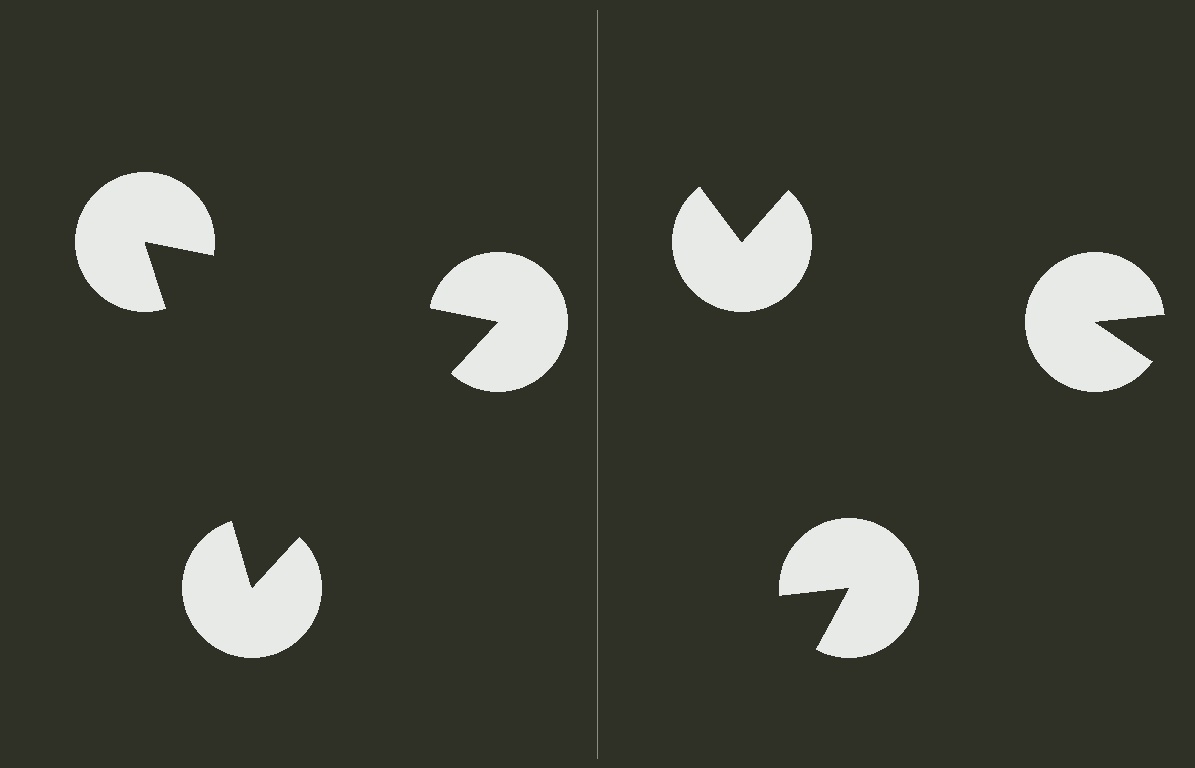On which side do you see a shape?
An illusory triangle appears on the left side. On the right side the wedge cuts are rotated, so no coherent shape forms.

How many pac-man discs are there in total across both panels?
6 — 3 on each side.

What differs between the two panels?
The pac-man discs are positioned identically on both sides; only the wedge orientations differ. On the left they align to a triangle; on the right they are misaligned.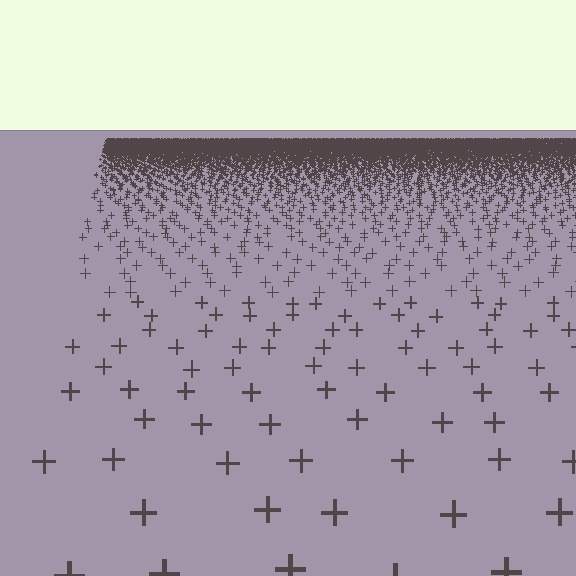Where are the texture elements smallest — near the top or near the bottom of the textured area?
Near the top.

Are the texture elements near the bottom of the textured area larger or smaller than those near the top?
Larger. Near the bottom, elements are closer to the viewer and appear at a bigger on-screen size.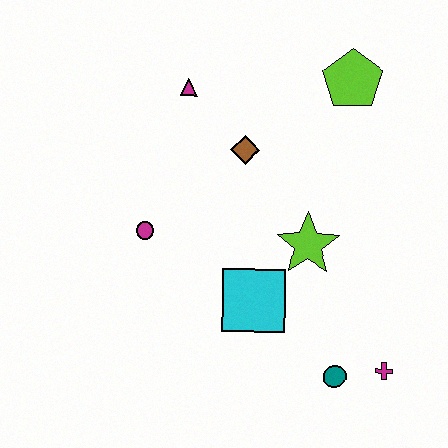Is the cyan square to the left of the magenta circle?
No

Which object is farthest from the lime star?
The magenta triangle is farthest from the lime star.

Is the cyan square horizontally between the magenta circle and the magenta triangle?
No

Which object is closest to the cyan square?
The lime star is closest to the cyan square.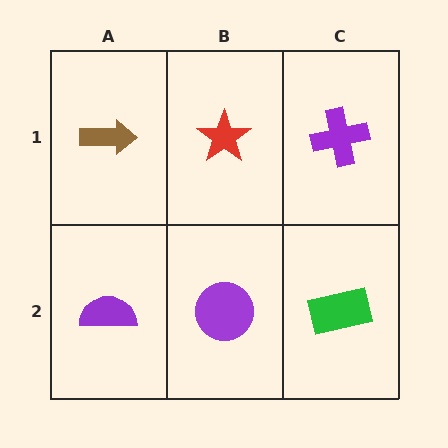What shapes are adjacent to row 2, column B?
A red star (row 1, column B), a purple semicircle (row 2, column A), a green rectangle (row 2, column C).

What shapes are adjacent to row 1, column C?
A green rectangle (row 2, column C), a red star (row 1, column B).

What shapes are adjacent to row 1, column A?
A purple semicircle (row 2, column A), a red star (row 1, column B).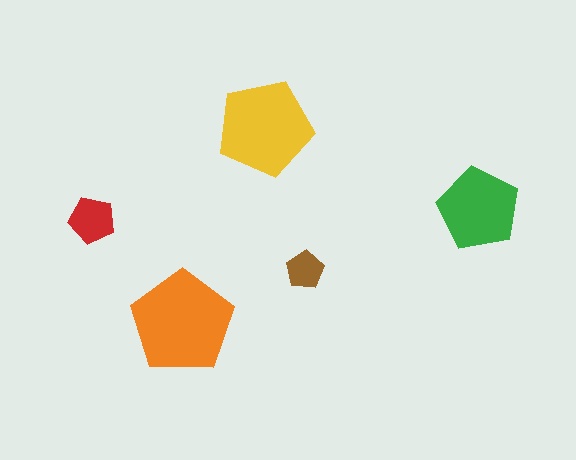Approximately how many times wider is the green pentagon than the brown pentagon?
About 2 times wider.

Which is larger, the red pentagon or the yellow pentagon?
The yellow one.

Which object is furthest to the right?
The green pentagon is rightmost.